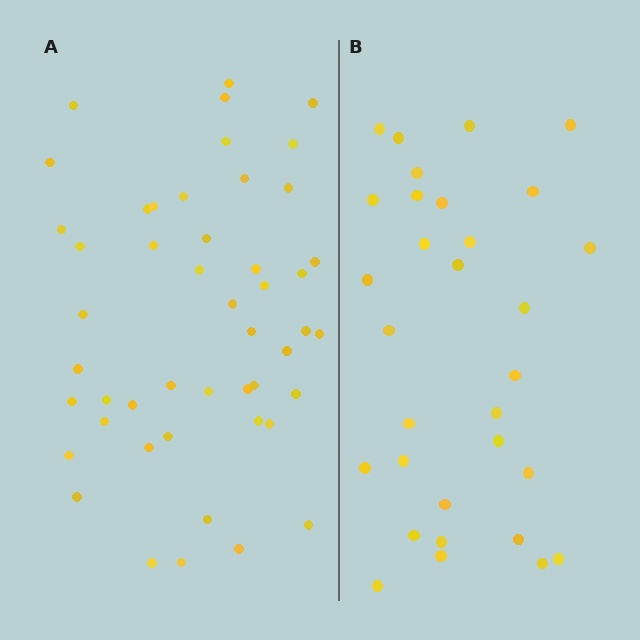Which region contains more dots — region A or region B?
Region A (the left region) has more dots.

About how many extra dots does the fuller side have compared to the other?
Region A has approximately 15 more dots than region B.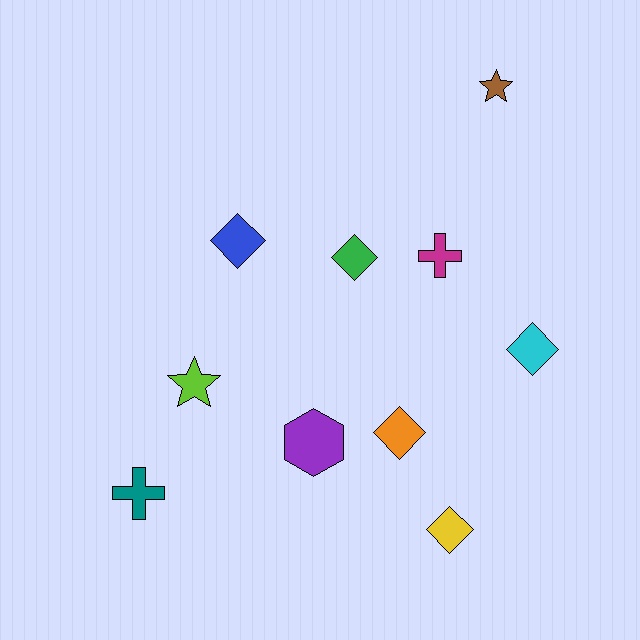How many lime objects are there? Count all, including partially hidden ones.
There is 1 lime object.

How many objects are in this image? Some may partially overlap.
There are 10 objects.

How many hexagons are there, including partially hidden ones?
There is 1 hexagon.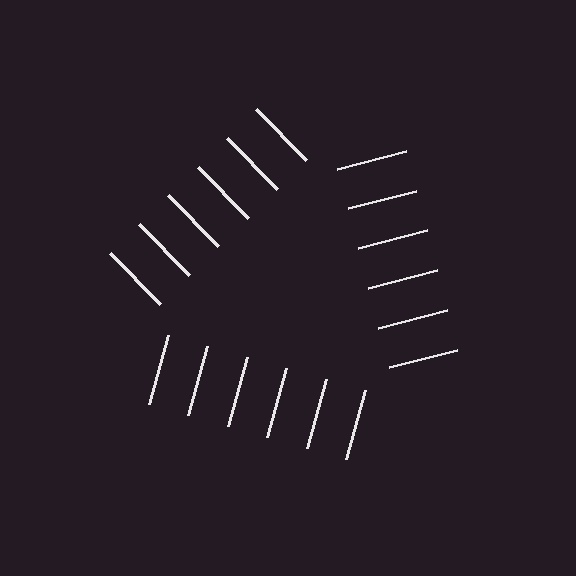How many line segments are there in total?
18 — 6 along each of the 3 edges.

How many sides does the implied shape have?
3 sides — the line-ends trace a triangle.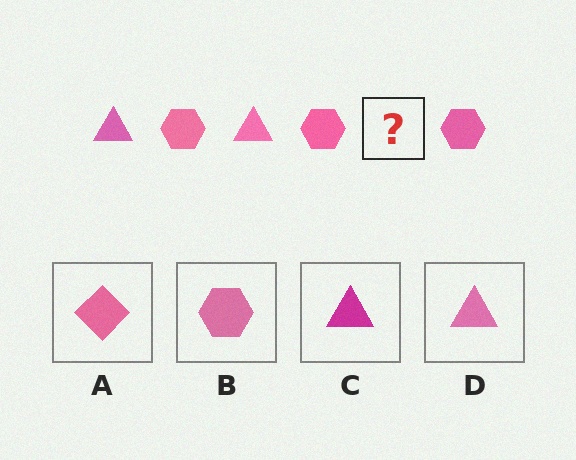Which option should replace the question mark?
Option D.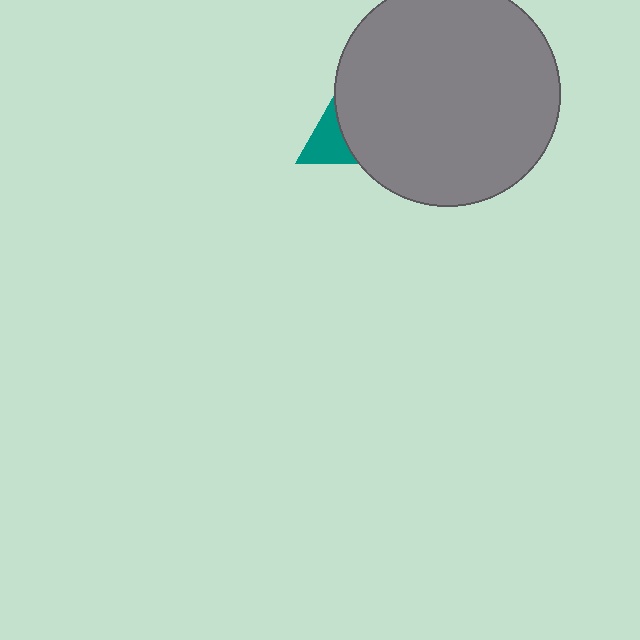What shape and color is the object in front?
The object in front is a gray circle.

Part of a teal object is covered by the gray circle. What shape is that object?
It is a triangle.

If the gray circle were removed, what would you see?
You would see the complete teal triangle.